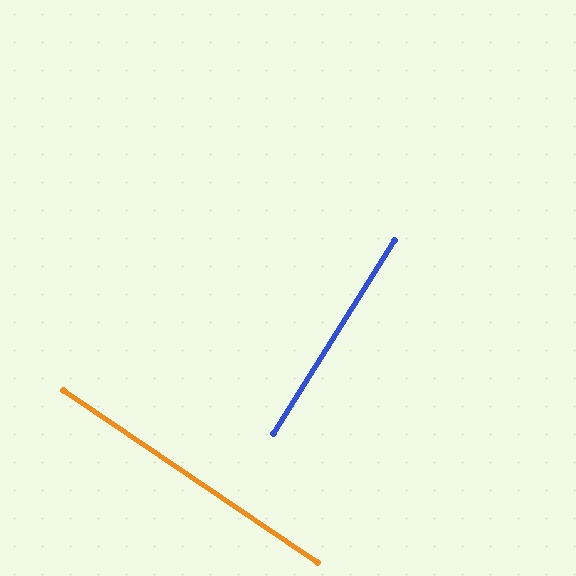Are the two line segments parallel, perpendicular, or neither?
Perpendicular — they meet at approximately 88°.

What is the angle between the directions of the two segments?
Approximately 88 degrees.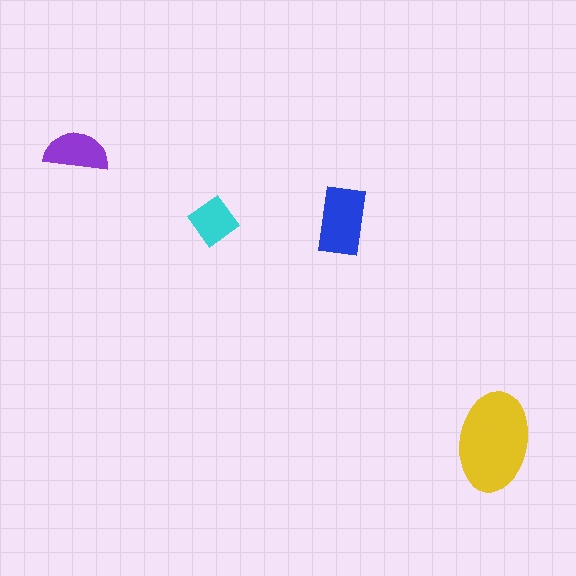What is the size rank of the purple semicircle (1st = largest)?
3rd.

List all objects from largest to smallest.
The yellow ellipse, the blue rectangle, the purple semicircle, the cyan diamond.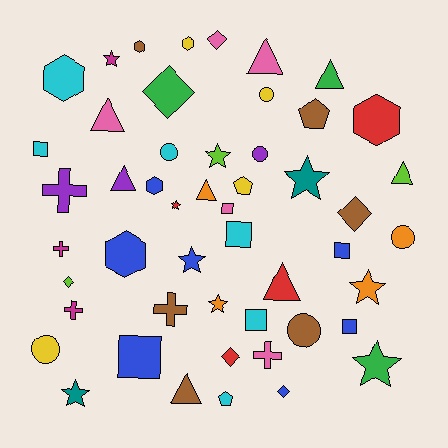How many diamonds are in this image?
There are 6 diamonds.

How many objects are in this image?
There are 50 objects.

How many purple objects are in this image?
There are 3 purple objects.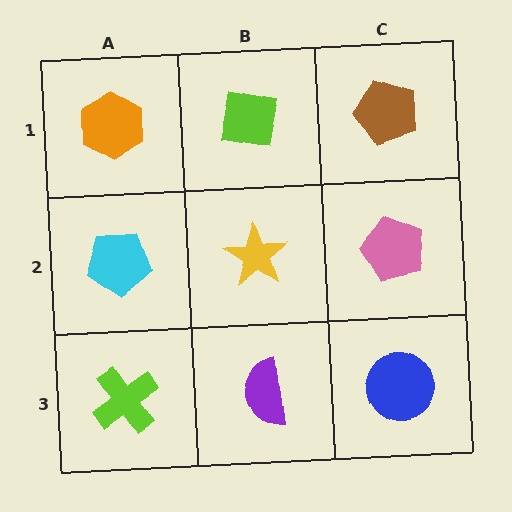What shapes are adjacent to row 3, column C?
A pink pentagon (row 2, column C), a purple semicircle (row 3, column B).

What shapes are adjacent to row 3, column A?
A cyan pentagon (row 2, column A), a purple semicircle (row 3, column B).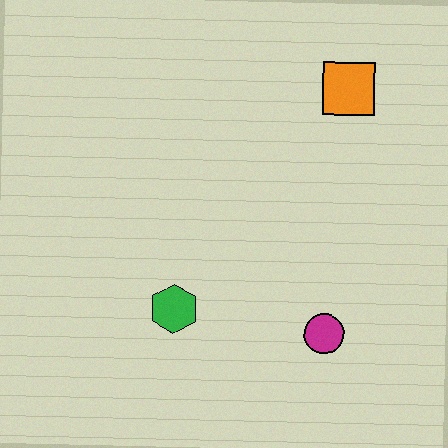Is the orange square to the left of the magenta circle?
No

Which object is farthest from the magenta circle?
The orange square is farthest from the magenta circle.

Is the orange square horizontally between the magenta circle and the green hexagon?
No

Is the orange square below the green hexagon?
No